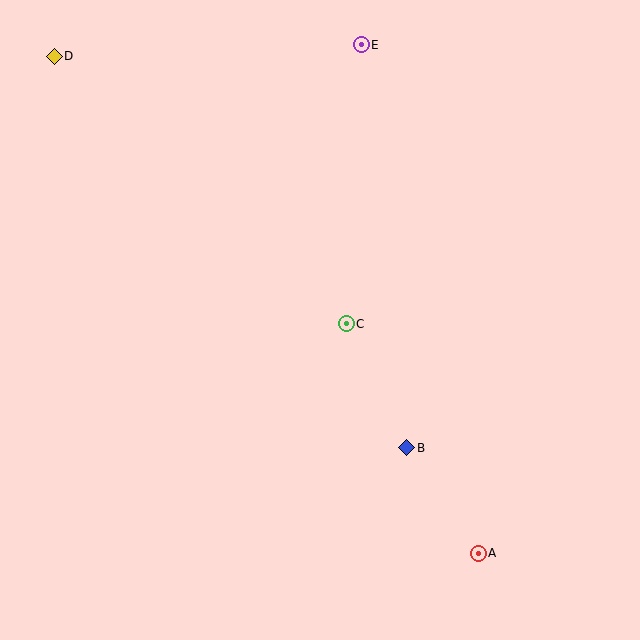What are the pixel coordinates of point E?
Point E is at (361, 45).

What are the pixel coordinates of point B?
Point B is at (407, 448).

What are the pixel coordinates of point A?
Point A is at (478, 553).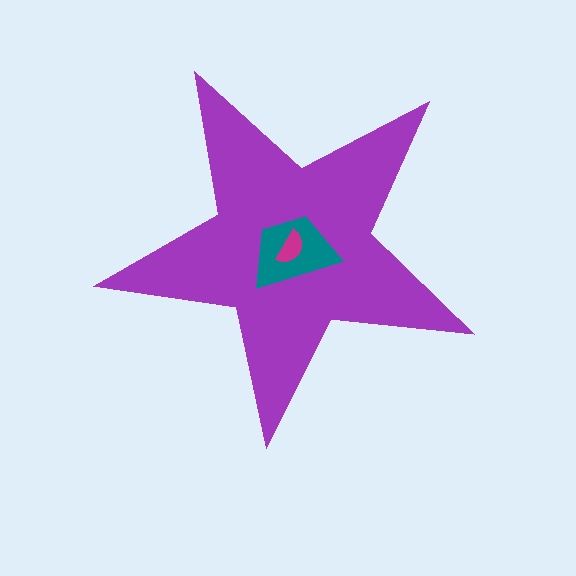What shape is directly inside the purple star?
The teal trapezoid.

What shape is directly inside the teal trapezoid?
The magenta semicircle.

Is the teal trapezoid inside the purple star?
Yes.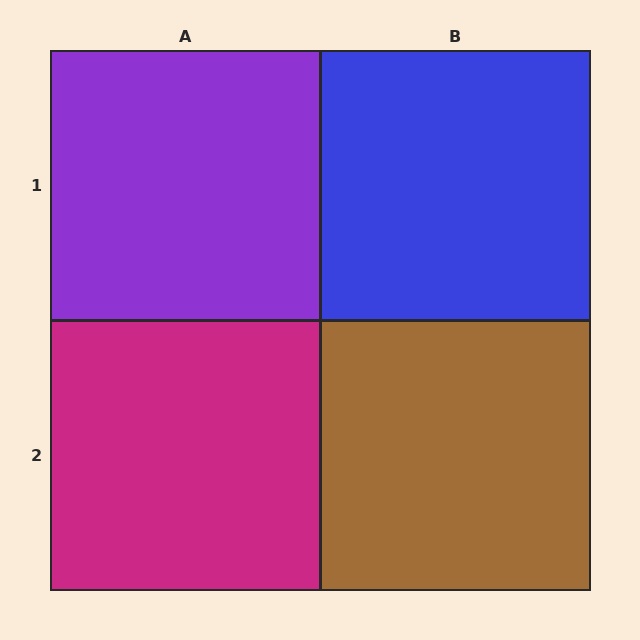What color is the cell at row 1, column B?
Blue.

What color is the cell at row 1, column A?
Purple.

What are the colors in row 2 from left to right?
Magenta, brown.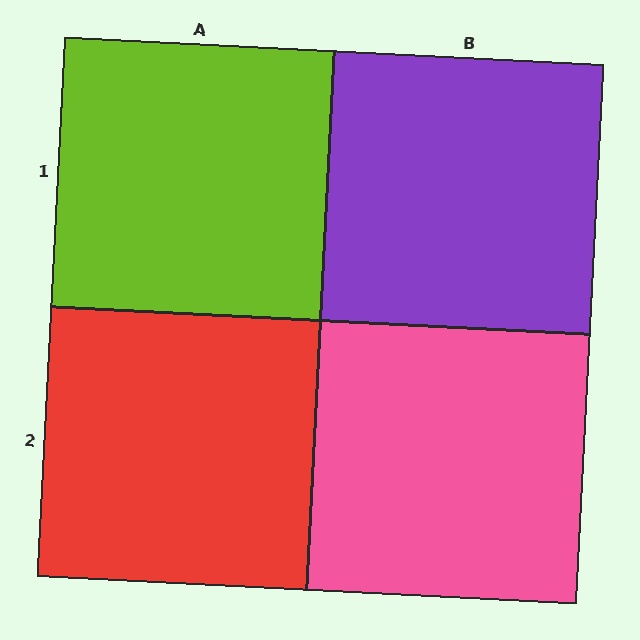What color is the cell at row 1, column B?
Purple.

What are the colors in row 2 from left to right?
Red, pink.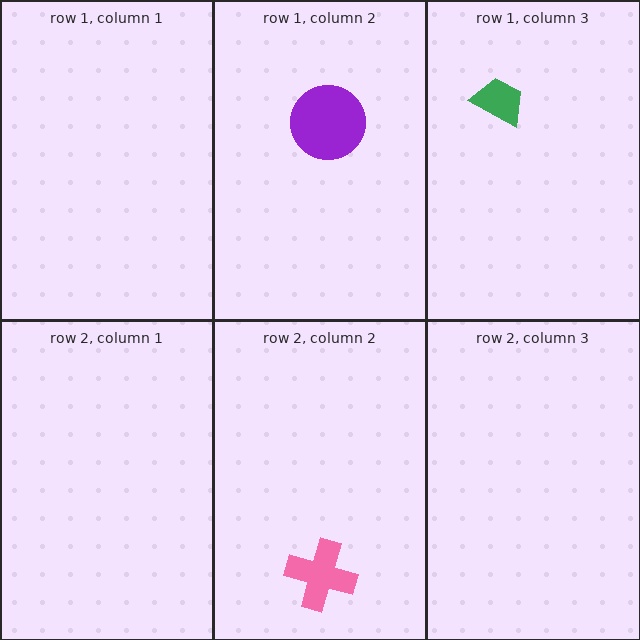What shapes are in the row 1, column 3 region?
The green trapezoid.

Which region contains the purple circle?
The row 1, column 2 region.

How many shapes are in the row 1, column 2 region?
1.